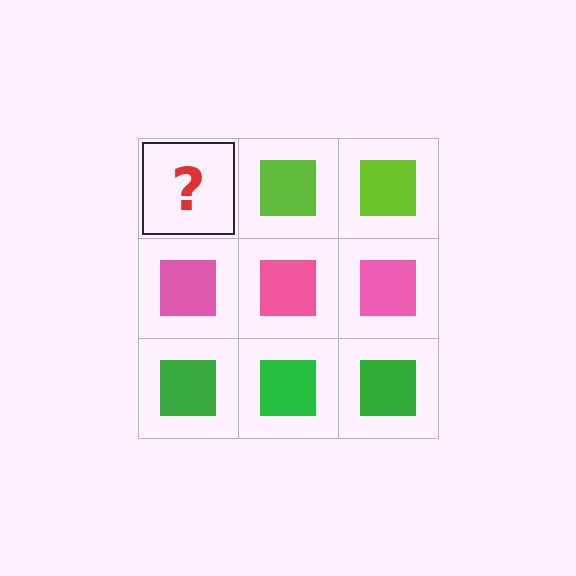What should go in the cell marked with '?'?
The missing cell should contain a lime square.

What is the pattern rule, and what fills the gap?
The rule is that each row has a consistent color. The gap should be filled with a lime square.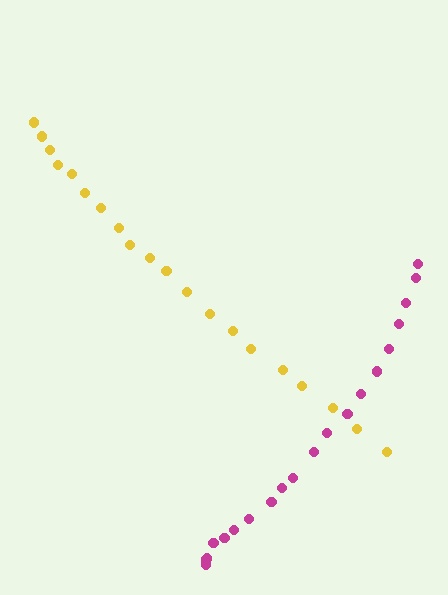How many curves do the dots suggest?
There are 2 distinct paths.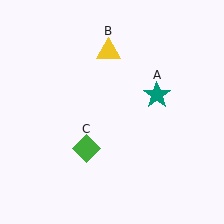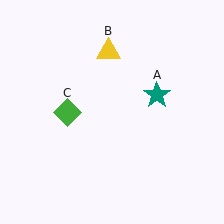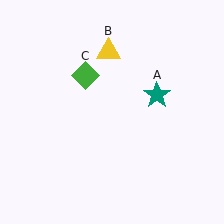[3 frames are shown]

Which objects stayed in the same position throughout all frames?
Teal star (object A) and yellow triangle (object B) remained stationary.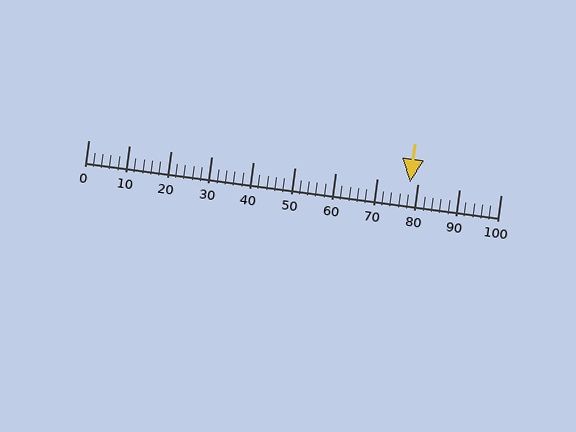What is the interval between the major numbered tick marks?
The major tick marks are spaced 10 units apart.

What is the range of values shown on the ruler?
The ruler shows values from 0 to 100.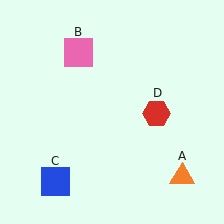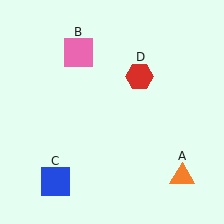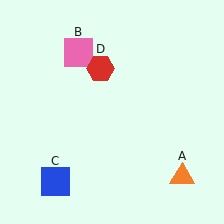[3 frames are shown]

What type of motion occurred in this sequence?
The red hexagon (object D) rotated counterclockwise around the center of the scene.